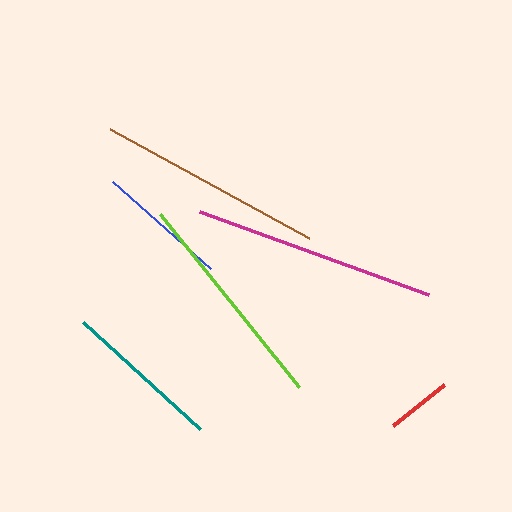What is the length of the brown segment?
The brown segment is approximately 227 pixels long.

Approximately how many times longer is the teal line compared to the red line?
The teal line is approximately 2.4 times the length of the red line.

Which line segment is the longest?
The magenta line is the longest at approximately 244 pixels.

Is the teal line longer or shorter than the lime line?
The lime line is longer than the teal line.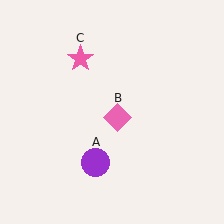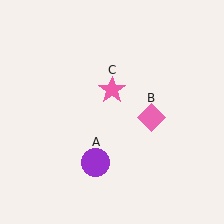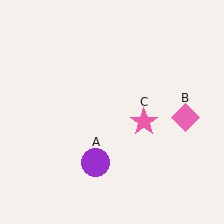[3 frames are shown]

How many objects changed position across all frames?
2 objects changed position: pink diamond (object B), pink star (object C).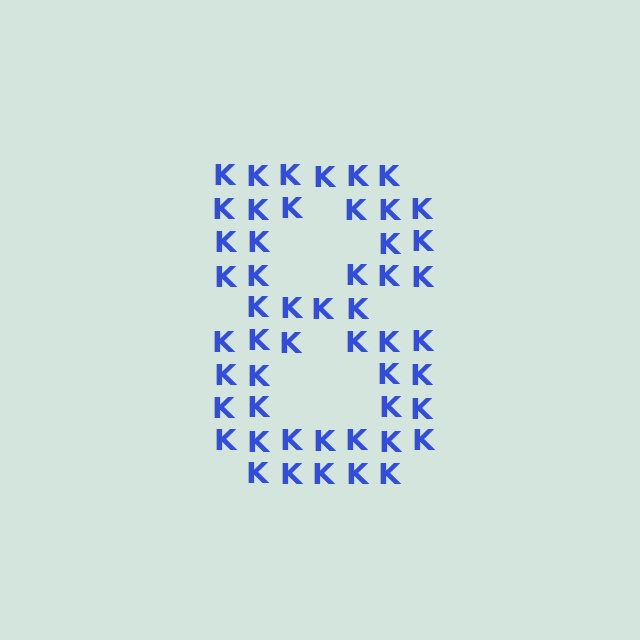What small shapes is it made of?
It is made of small letter K's.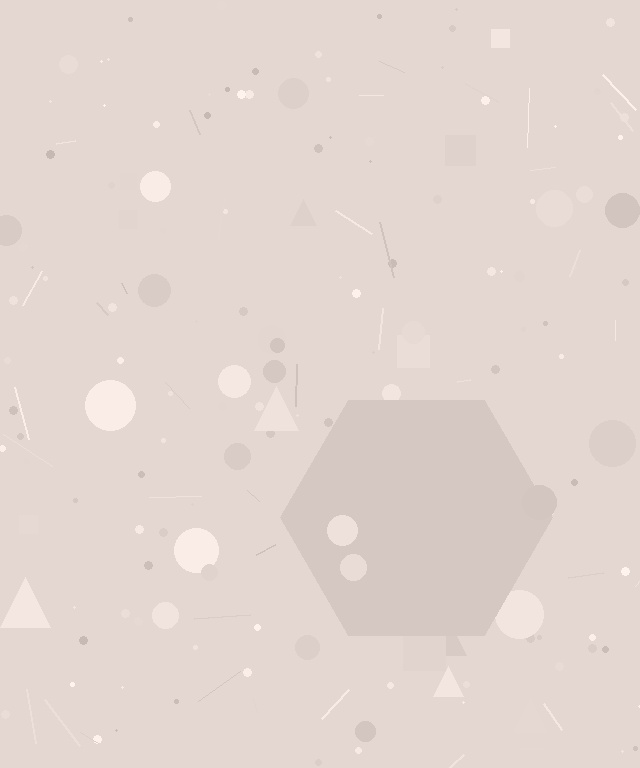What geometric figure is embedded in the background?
A hexagon is embedded in the background.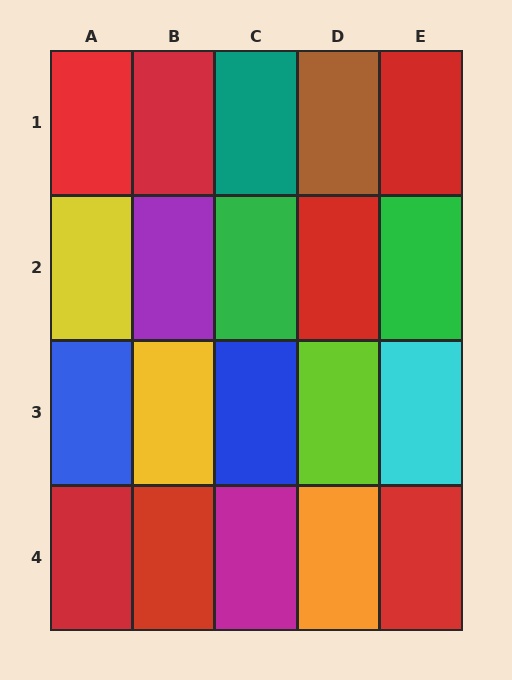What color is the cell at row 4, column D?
Orange.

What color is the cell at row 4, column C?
Magenta.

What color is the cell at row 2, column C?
Green.